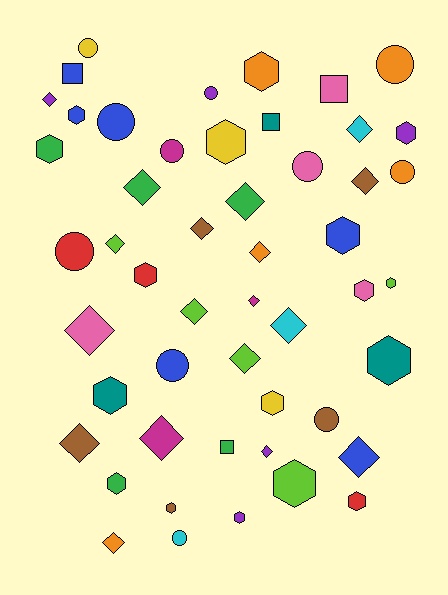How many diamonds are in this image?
There are 18 diamonds.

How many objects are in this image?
There are 50 objects.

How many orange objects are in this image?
There are 5 orange objects.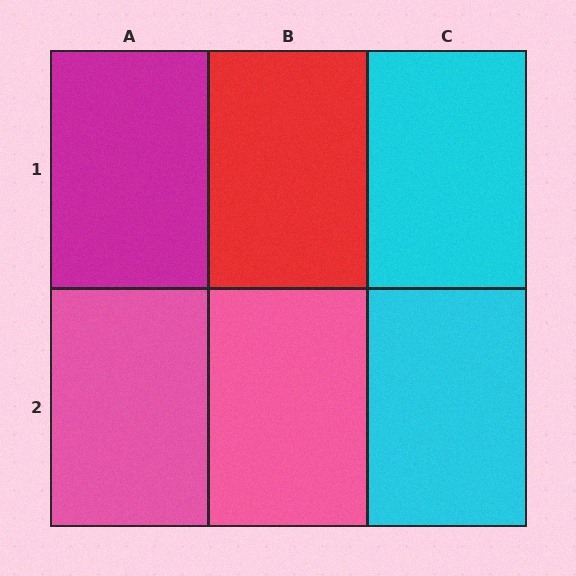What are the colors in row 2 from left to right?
Pink, pink, cyan.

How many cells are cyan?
2 cells are cyan.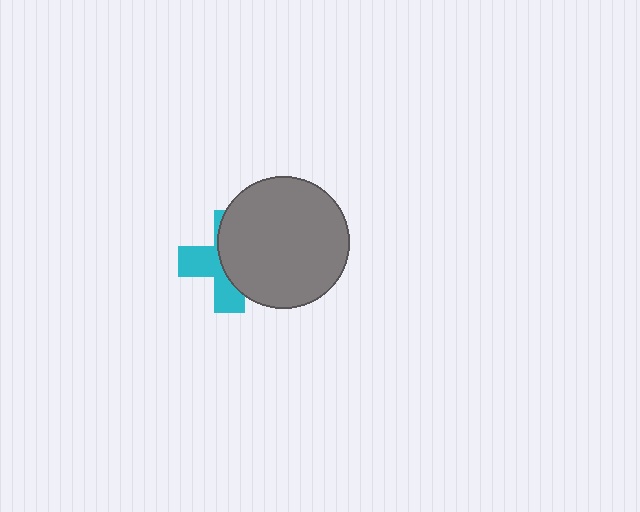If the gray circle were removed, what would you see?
You would see the complete cyan cross.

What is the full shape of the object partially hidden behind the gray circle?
The partially hidden object is a cyan cross.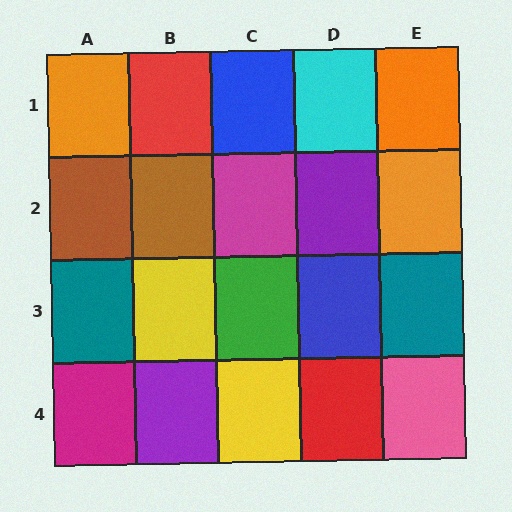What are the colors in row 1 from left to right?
Orange, red, blue, cyan, orange.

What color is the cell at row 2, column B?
Brown.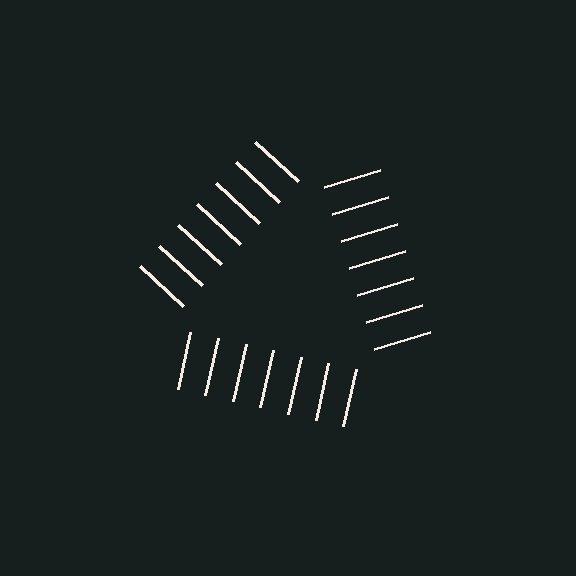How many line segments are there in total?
21 — 7 along each of the 3 edges.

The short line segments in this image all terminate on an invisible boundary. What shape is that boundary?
An illusory triangle — the line segments terminate on its edges but no continuous stroke is drawn.